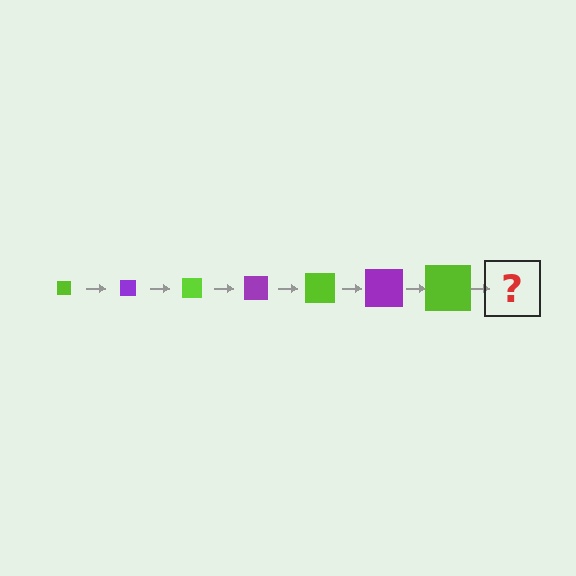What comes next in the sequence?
The next element should be a purple square, larger than the previous one.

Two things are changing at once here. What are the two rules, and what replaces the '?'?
The two rules are that the square grows larger each step and the color cycles through lime and purple. The '?' should be a purple square, larger than the previous one.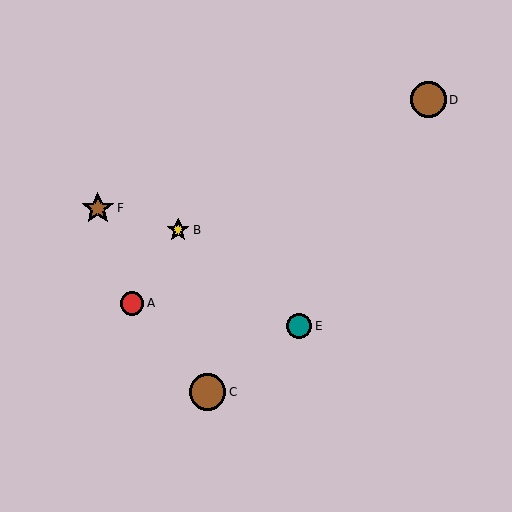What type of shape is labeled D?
Shape D is a brown circle.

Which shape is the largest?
The brown circle (labeled C) is the largest.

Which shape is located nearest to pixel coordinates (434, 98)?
The brown circle (labeled D) at (428, 100) is nearest to that location.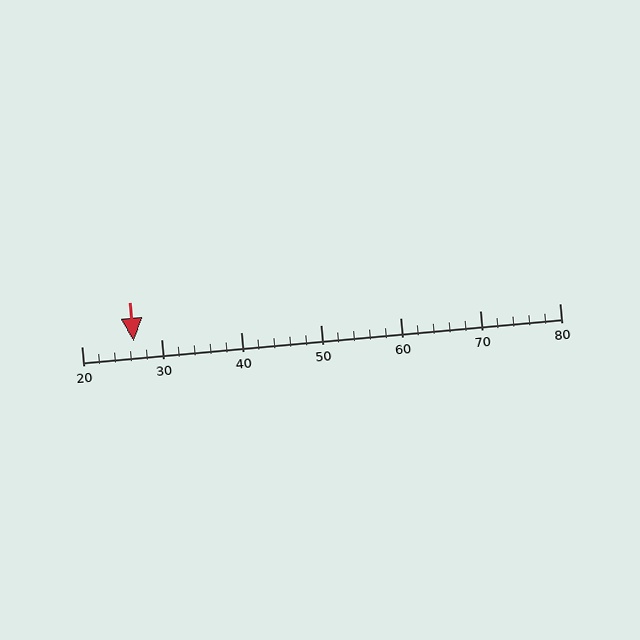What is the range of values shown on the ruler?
The ruler shows values from 20 to 80.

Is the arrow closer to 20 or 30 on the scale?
The arrow is closer to 30.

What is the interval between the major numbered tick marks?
The major tick marks are spaced 10 units apart.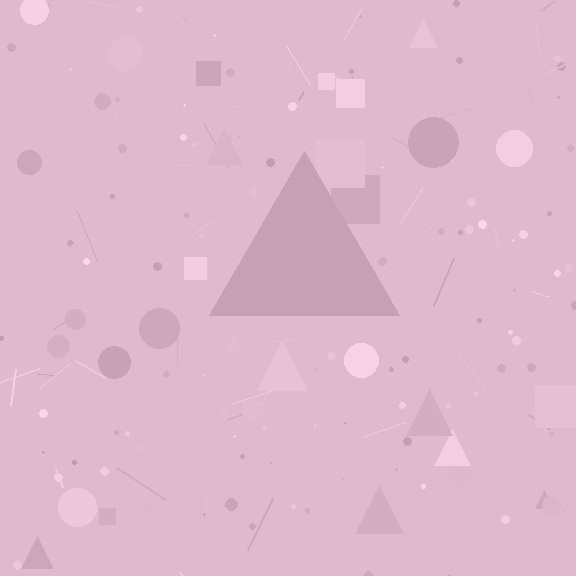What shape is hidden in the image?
A triangle is hidden in the image.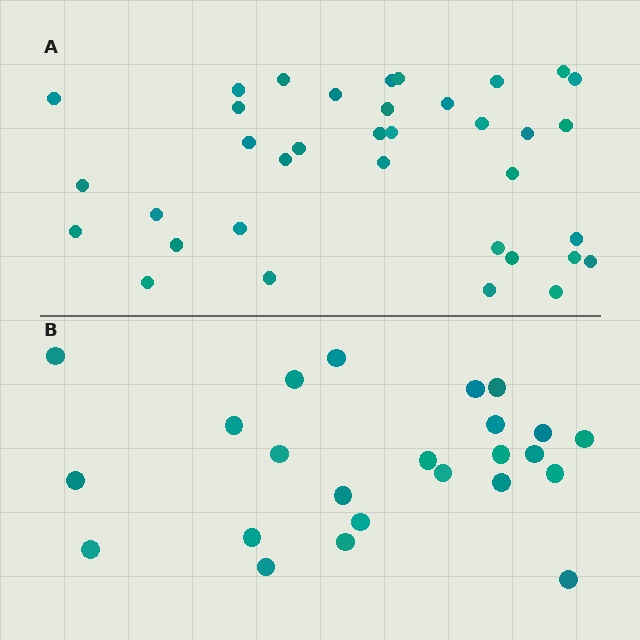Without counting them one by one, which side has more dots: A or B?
Region A (the top region) has more dots.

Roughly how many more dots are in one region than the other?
Region A has roughly 12 or so more dots than region B.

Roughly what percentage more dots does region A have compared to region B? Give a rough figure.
About 50% more.